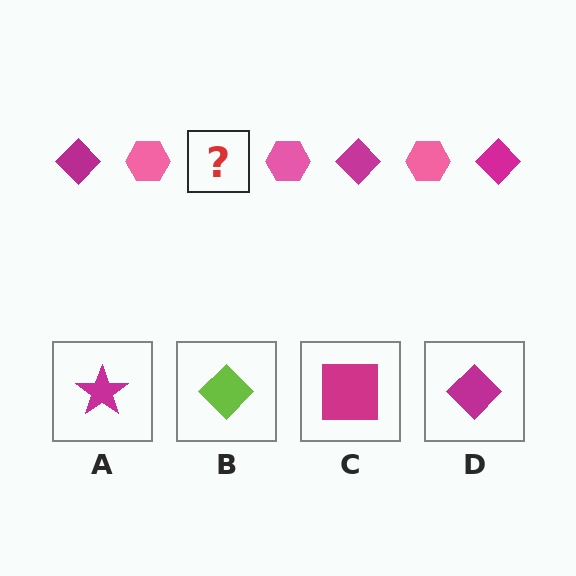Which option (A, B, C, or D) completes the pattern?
D.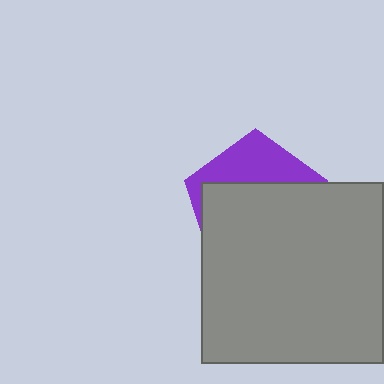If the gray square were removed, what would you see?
You would see the complete purple pentagon.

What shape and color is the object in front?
The object in front is a gray square.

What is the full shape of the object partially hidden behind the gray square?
The partially hidden object is a purple pentagon.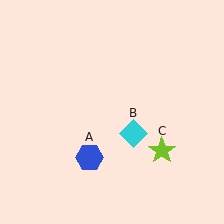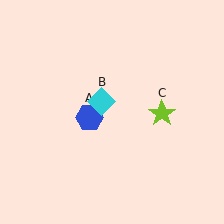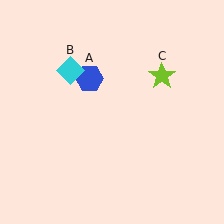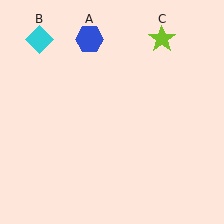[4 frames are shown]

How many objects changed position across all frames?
3 objects changed position: blue hexagon (object A), cyan diamond (object B), lime star (object C).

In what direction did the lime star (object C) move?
The lime star (object C) moved up.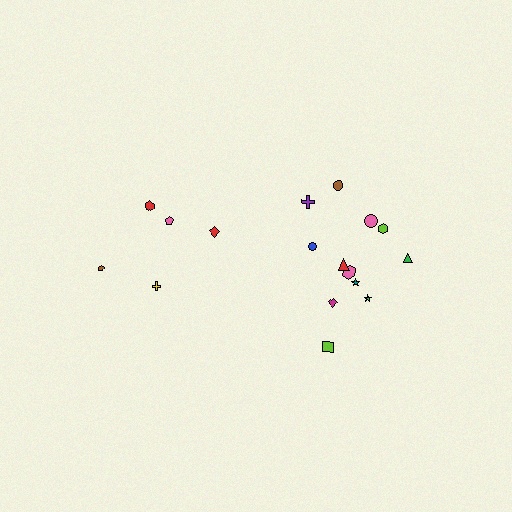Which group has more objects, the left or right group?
The right group.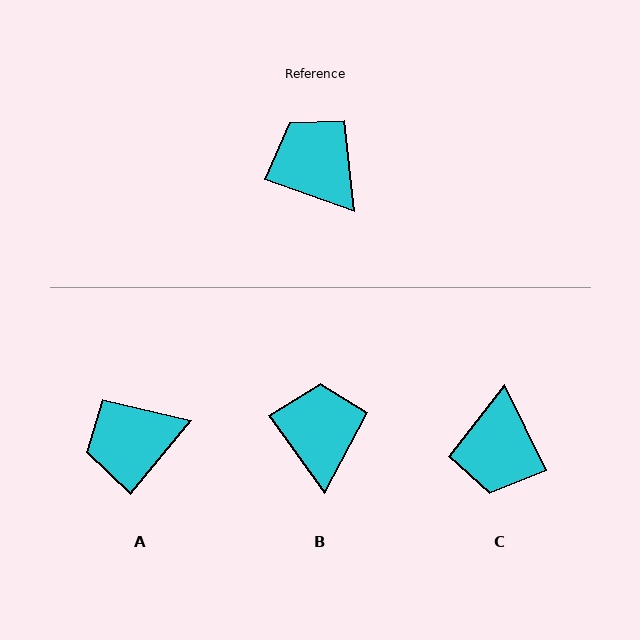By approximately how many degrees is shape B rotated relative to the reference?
Approximately 35 degrees clockwise.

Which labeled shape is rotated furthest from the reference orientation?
C, about 135 degrees away.